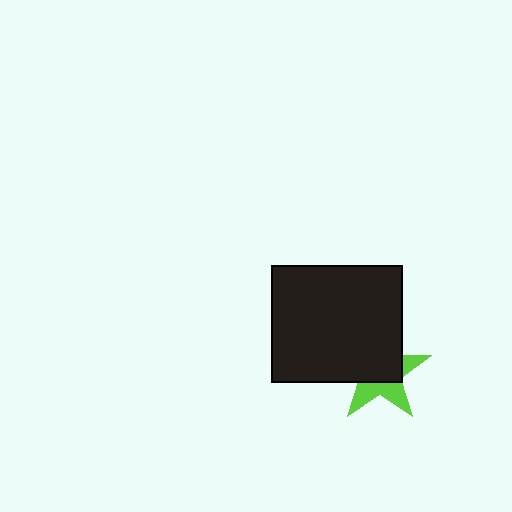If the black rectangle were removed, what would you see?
You would see the complete lime star.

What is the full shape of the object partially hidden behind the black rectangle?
The partially hidden object is a lime star.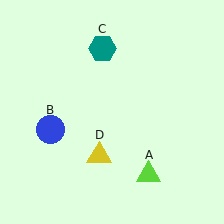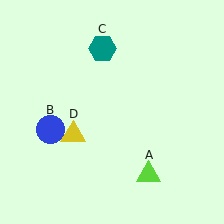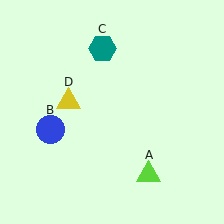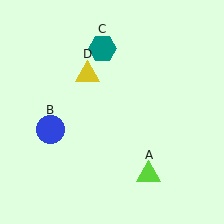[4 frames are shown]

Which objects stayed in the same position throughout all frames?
Lime triangle (object A) and blue circle (object B) and teal hexagon (object C) remained stationary.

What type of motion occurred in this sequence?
The yellow triangle (object D) rotated clockwise around the center of the scene.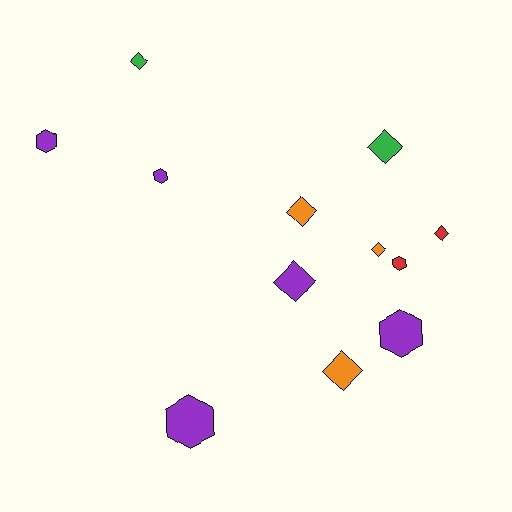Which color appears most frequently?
Purple, with 5 objects.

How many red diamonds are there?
There is 1 red diamond.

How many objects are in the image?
There are 12 objects.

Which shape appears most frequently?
Diamond, with 7 objects.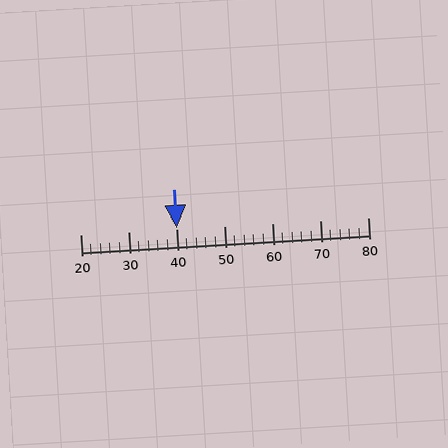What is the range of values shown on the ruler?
The ruler shows values from 20 to 80.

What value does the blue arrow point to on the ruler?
The blue arrow points to approximately 40.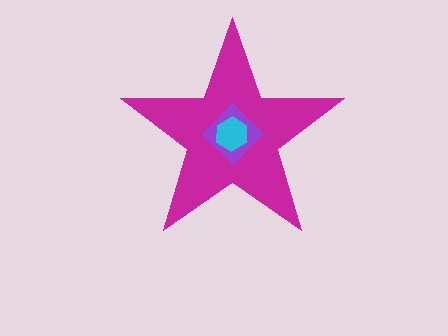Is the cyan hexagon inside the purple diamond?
Yes.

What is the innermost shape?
The cyan hexagon.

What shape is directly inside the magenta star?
The purple diamond.